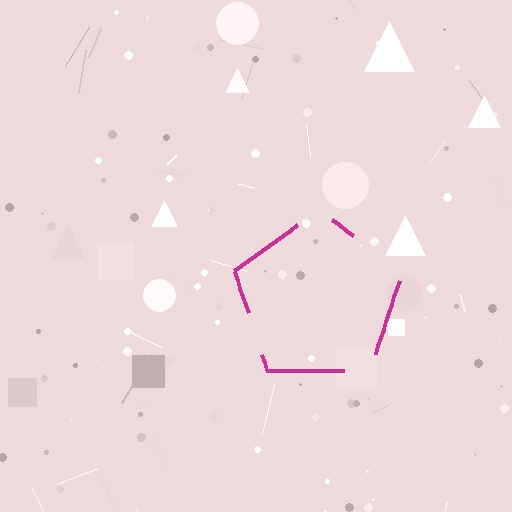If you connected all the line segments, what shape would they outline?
They would outline a pentagon.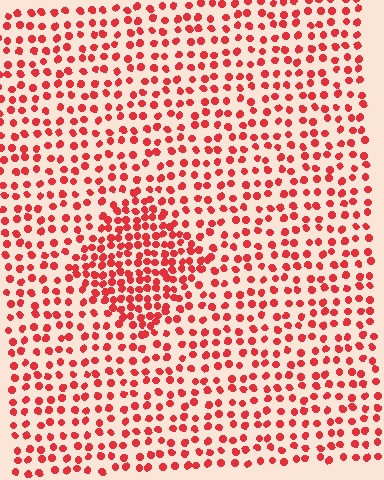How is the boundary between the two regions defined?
The boundary is defined by a change in element density (approximately 1.9x ratio). All elements are the same color, size, and shape.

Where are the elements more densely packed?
The elements are more densely packed inside the diamond boundary.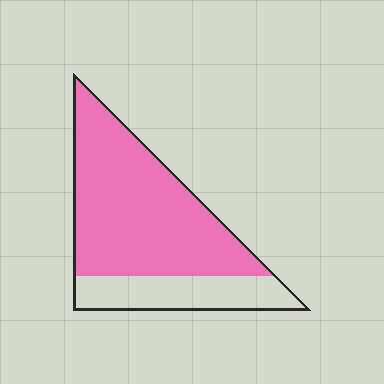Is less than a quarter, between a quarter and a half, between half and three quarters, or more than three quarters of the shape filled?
Between half and three quarters.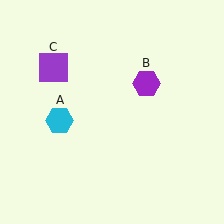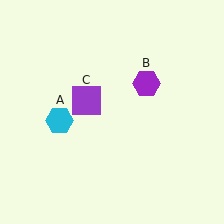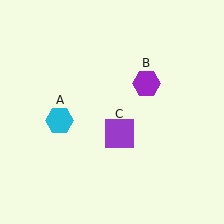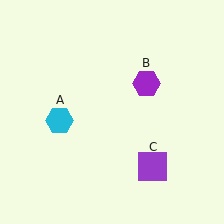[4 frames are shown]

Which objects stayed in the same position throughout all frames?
Cyan hexagon (object A) and purple hexagon (object B) remained stationary.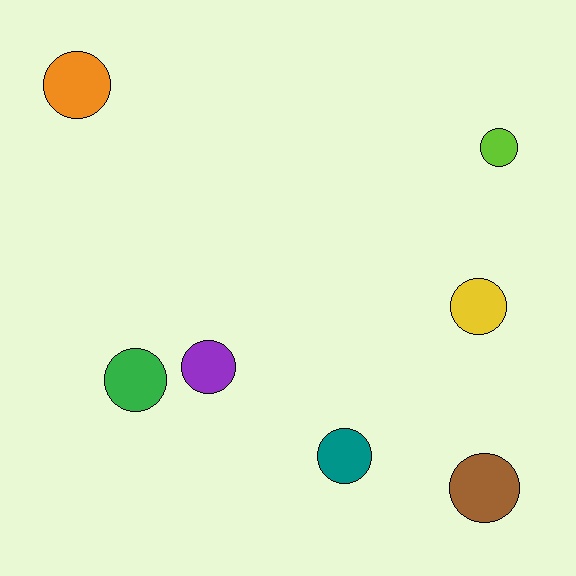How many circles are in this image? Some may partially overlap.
There are 7 circles.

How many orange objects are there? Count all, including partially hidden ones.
There is 1 orange object.